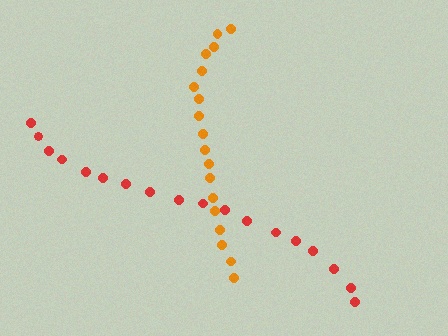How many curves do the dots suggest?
There are 2 distinct paths.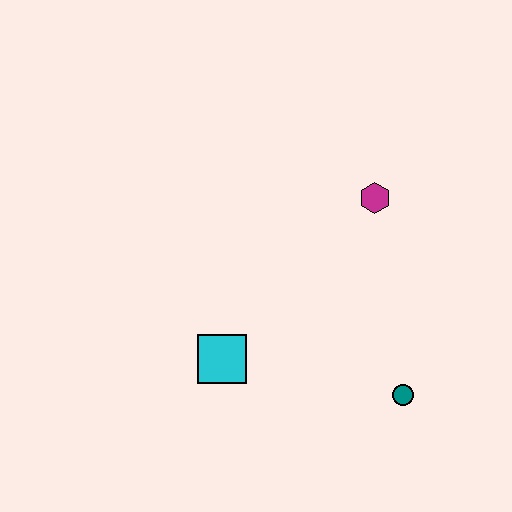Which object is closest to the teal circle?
The cyan square is closest to the teal circle.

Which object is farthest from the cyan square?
The magenta hexagon is farthest from the cyan square.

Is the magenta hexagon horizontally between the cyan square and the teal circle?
Yes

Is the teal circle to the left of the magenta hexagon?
No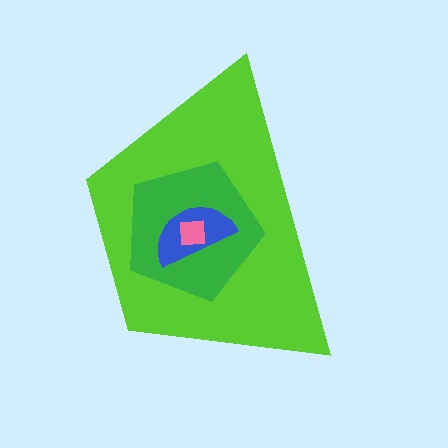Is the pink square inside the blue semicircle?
Yes.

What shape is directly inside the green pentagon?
The blue semicircle.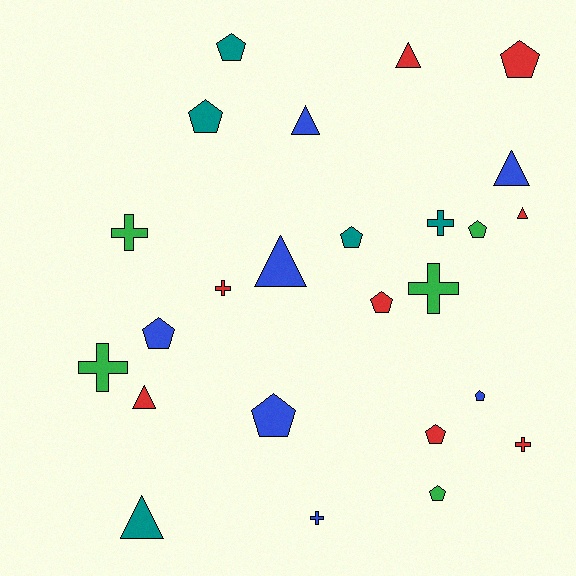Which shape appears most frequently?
Pentagon, with 11 objects.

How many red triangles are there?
There are 3 red triangles.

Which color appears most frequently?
Red, with 8 objects.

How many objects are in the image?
There are 25 objects.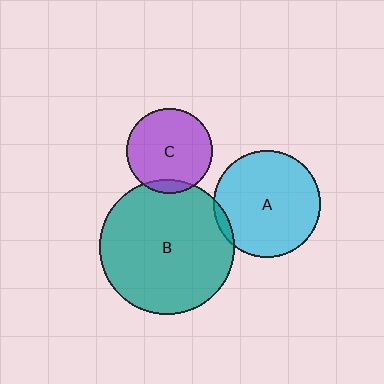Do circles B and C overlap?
Yes.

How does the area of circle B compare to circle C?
Approximately 2.5 times.